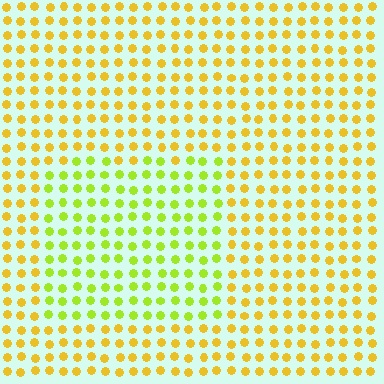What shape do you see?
I see a rectangle.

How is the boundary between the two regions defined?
The boundary is defined purely by a slight shift in hue (about 36 degrees). Spacing, size, and orientation are identical on both sides.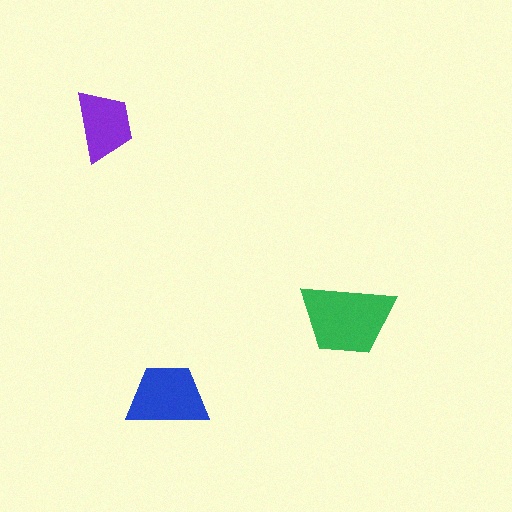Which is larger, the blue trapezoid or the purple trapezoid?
The blue one.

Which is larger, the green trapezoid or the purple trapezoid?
The green one.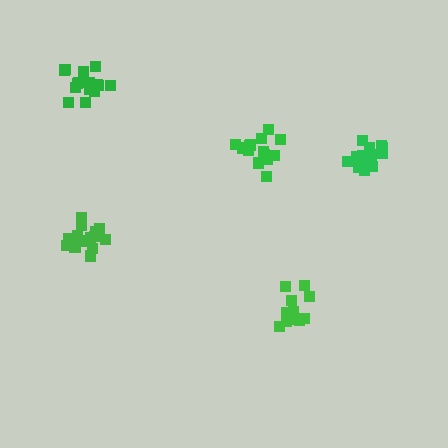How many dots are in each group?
Group 1: 11 dots, Group 2: 16 dots, Group 3: 17 dots, Group 4: 16 dots, Group 5: 15 dots (75 total).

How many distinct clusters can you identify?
There are 5 distinct clusters.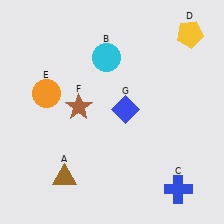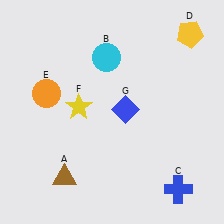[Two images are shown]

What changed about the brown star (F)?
In Image 1, F is brown. In Image 2, it changed to yellow.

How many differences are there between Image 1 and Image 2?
There is 1 difference between the two images.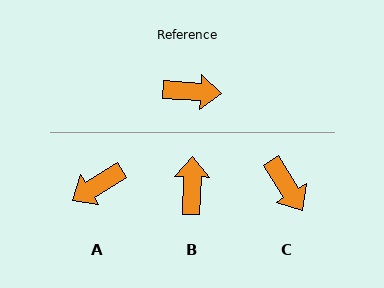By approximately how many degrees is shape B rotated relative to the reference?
Approximately 92 degrees counter-clockwise.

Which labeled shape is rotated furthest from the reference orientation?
A, about 145 degrees away.